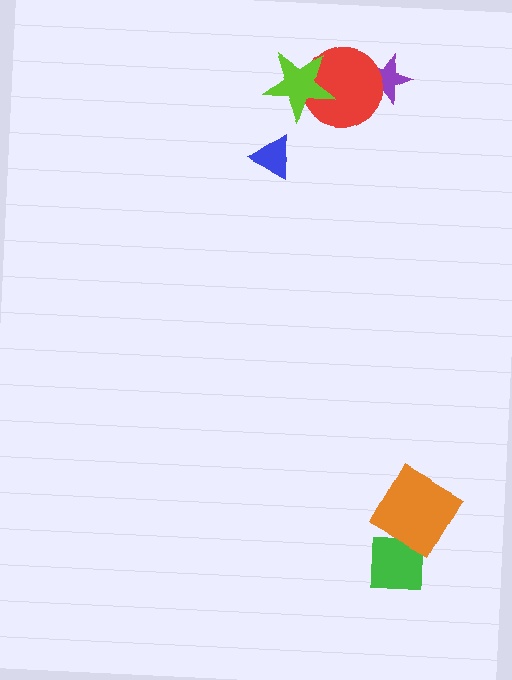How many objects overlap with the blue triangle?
0 objects overlap with the blue triangle.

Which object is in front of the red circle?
The lime star is in front of the red circle.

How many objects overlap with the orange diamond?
1 object overlaps with the orange diamond.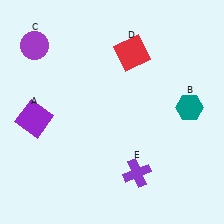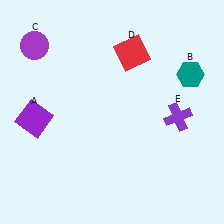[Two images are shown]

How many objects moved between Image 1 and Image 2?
2 objects moved between the two images.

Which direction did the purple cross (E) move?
The purple cross (E) moved up.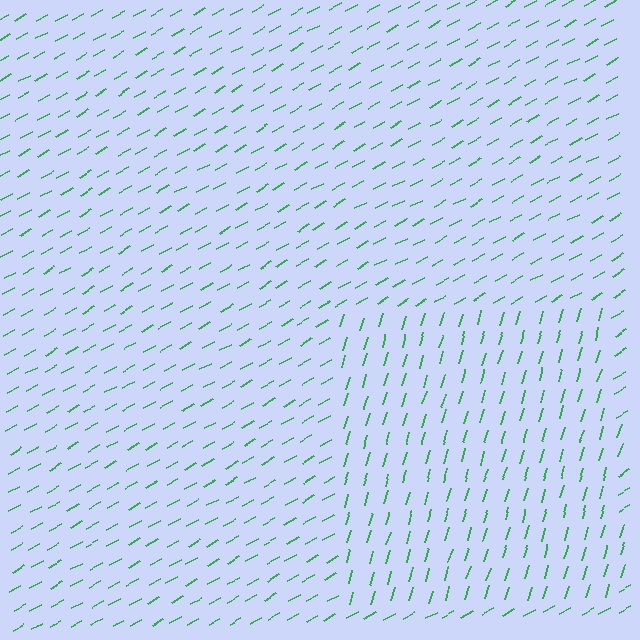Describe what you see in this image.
The image is filled with small green line segments. A rectangle region in the image has lines oriented differently from the surrounding lines, creating a visible texture boundary.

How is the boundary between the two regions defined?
The boundary is defined purely by a change in line orientation (approximately 45 degrees difference). All lines are the same color and thickness.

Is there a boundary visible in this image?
Yes, there is a texture boundary formed by a change in line orientation.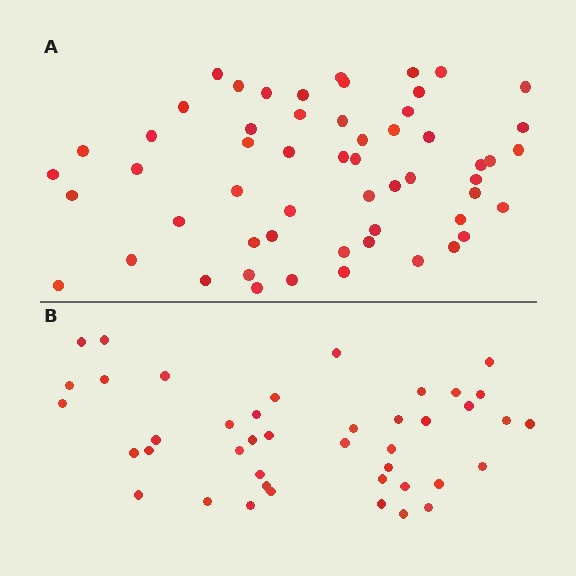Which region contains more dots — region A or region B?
Region A (the top region) has more dots.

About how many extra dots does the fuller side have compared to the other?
Region A has approximately 15 more dots than region B.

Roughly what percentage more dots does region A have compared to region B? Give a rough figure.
About 35% more.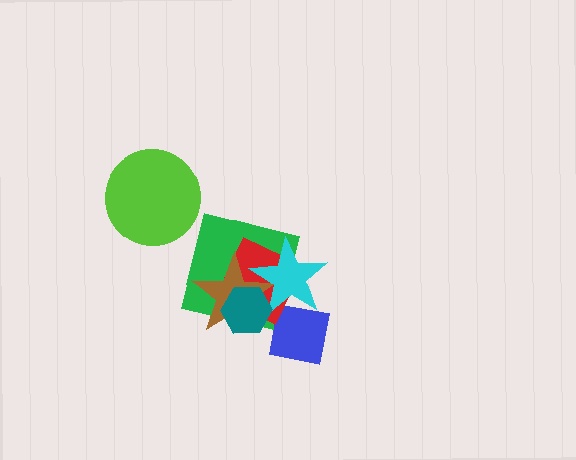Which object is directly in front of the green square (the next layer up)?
The red diamond is directly in front of the green square.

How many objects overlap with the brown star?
4 objects overlap with the brown star.